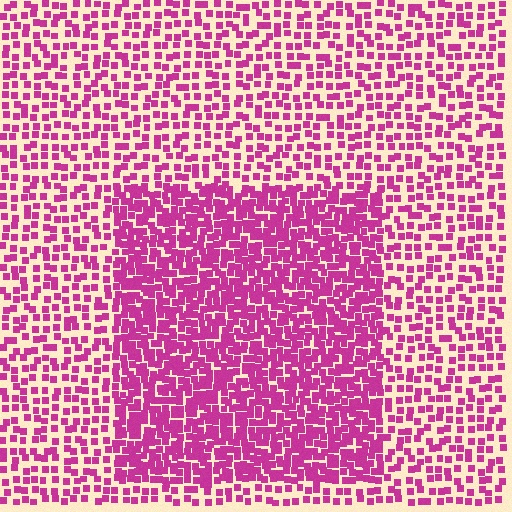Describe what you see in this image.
The image contains small magenta elements arranged at two different densities. A rectangle-shaped region is visible where the elements are more densely packed than the surrounding area.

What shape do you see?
I see a rectangle.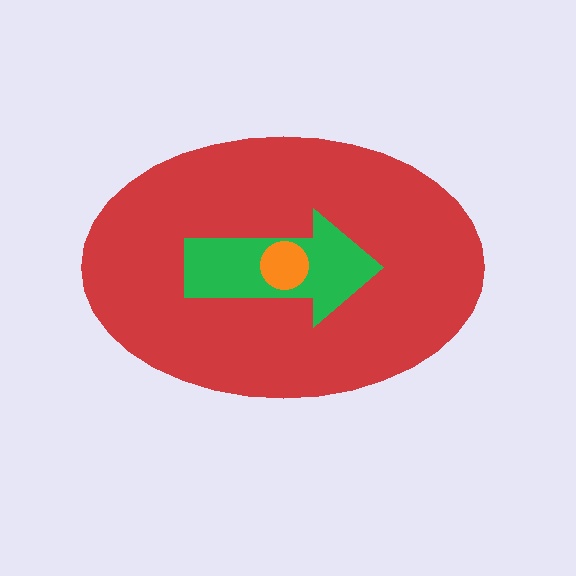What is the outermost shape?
The red ellipse.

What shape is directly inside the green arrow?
The orange circle.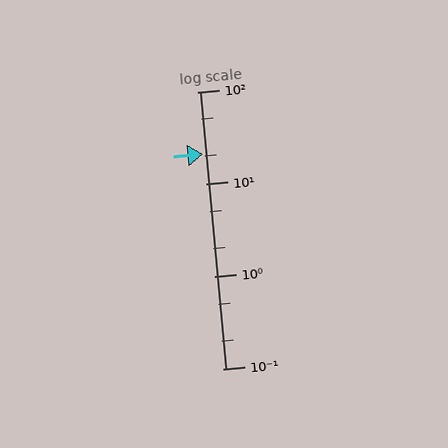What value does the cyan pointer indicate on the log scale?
The pointer indicates approximately 21.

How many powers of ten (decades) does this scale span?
The scale spans 3 decades, from 0.1 to 100.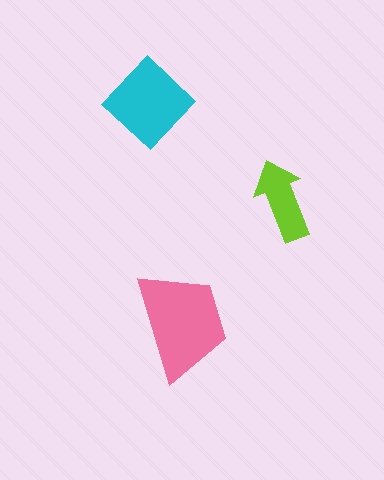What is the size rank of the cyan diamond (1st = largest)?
2nd.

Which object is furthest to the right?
The lime arrow is rightmost.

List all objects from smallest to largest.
The lime arrow, the cyan diamond, the pink trapezoid.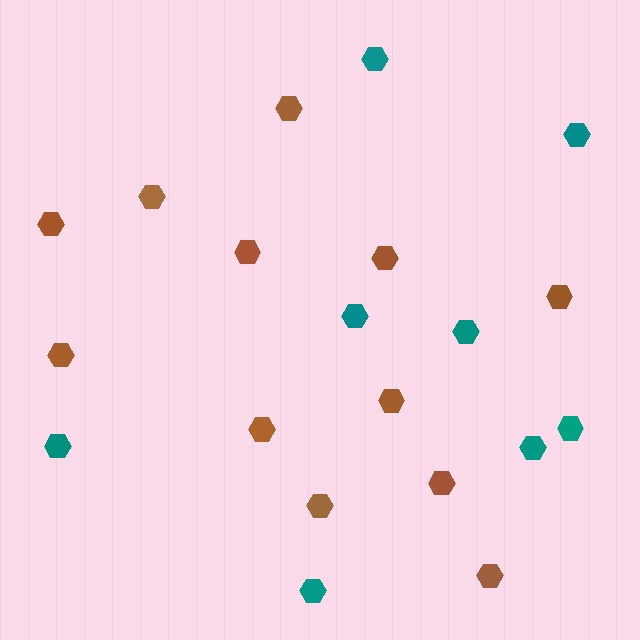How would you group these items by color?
There are 2 groups: one group of teal hexagons (8) and one group of brown hexagons (12).